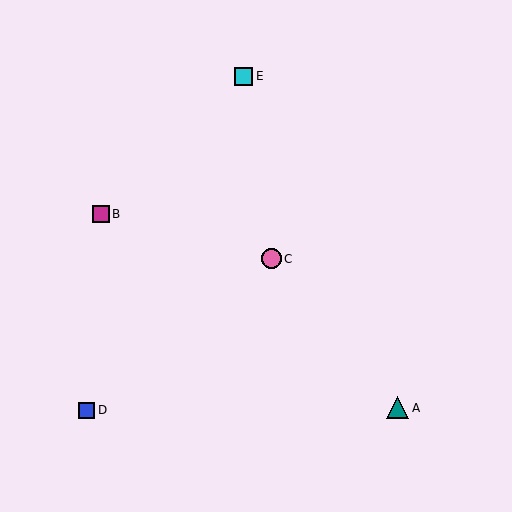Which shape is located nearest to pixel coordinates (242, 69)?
The cyan square (labeled E) at (244, 76) is nearest to that location.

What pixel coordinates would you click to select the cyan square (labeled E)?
Click at (244, 76) to select the cyan square E.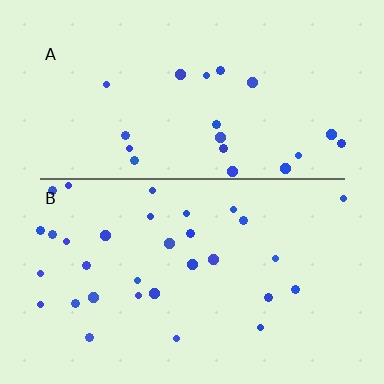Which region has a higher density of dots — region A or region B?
B (the bottom).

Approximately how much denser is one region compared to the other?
Approximately 1.6× — region B over region A.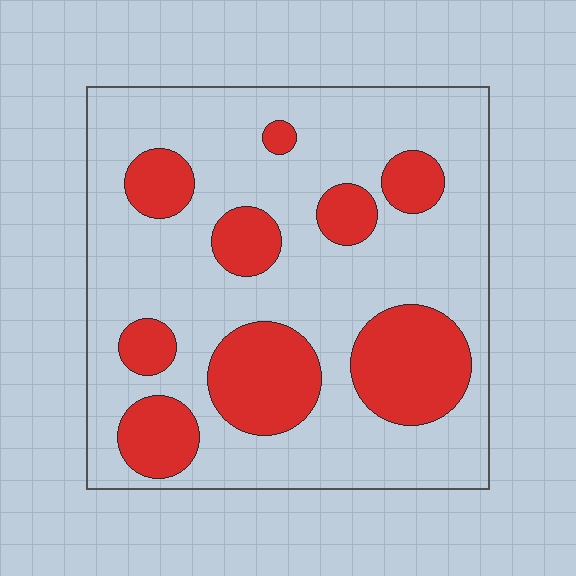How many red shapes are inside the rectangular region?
9.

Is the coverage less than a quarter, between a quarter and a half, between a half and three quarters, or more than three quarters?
Between a quarter and a half.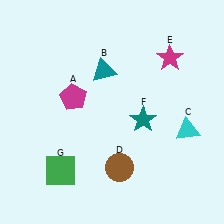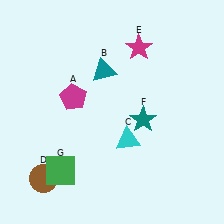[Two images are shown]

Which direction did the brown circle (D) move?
The brown circle (D) moved left.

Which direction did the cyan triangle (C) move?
The cyan triangle (C) moved left.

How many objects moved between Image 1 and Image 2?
3 objects moved between the two images.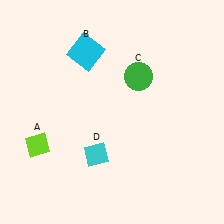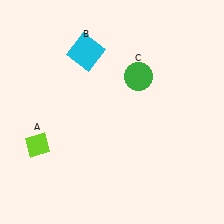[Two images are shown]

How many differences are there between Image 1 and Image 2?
There is 1 difference between the two images.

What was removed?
The cyan diamond (D) was removed in Image 2.